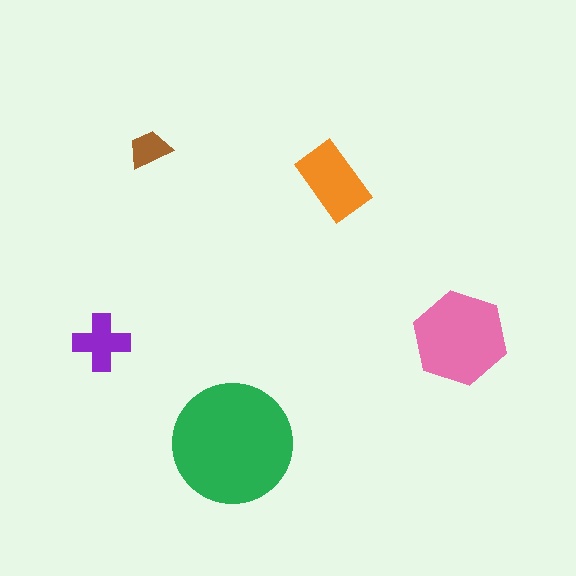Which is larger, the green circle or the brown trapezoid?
The green circle.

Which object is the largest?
The green circle.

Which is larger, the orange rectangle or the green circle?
The green circle.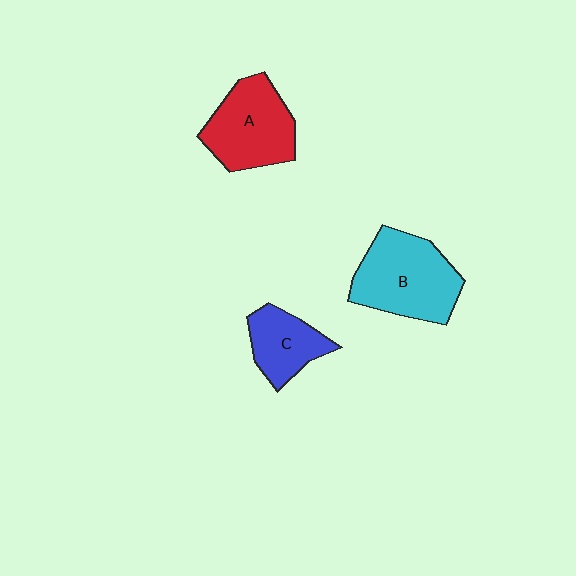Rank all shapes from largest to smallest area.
From largest to smallest: B (cyan), A (red), C (blue).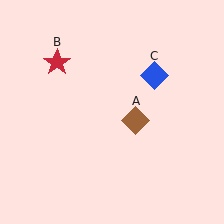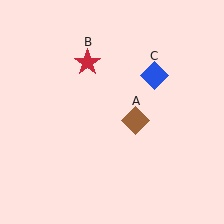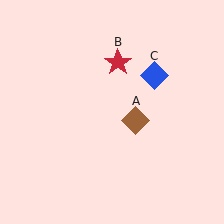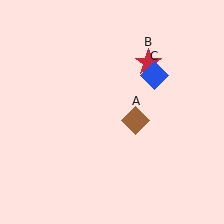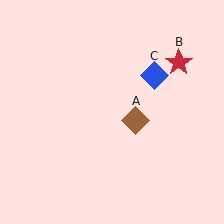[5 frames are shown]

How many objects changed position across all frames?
1 object changed position: red star (object B).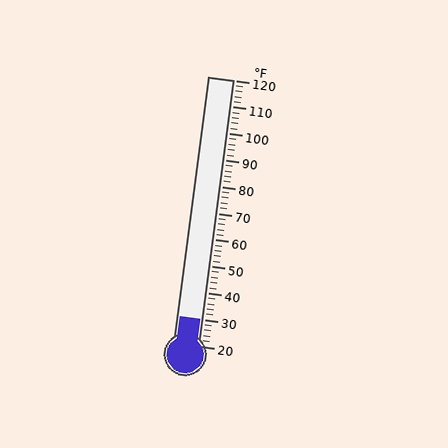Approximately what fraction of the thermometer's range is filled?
The thermometer is filled to approximately 10% of its range.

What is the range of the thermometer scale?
The thermometer scale ranges from 20°F to 120°F.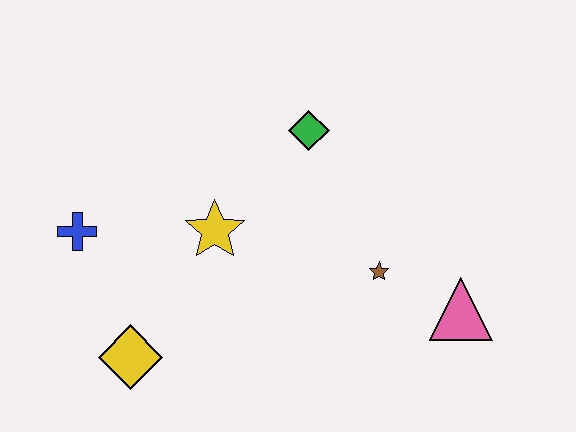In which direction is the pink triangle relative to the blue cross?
The pink triangle is to the right of the blue cross.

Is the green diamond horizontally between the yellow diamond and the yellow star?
No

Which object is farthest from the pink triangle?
The blue cross is farthest from the pink triangle.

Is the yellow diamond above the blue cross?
No